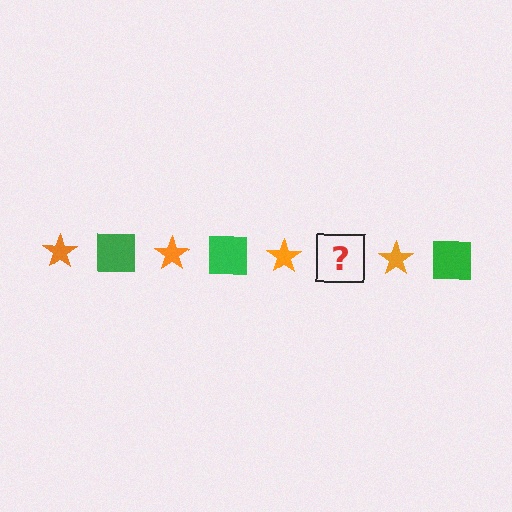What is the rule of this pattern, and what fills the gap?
The rule is that the pattern alternates between orange star and green square. The gap should be filled with a green square.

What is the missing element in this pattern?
The missing element is a green square.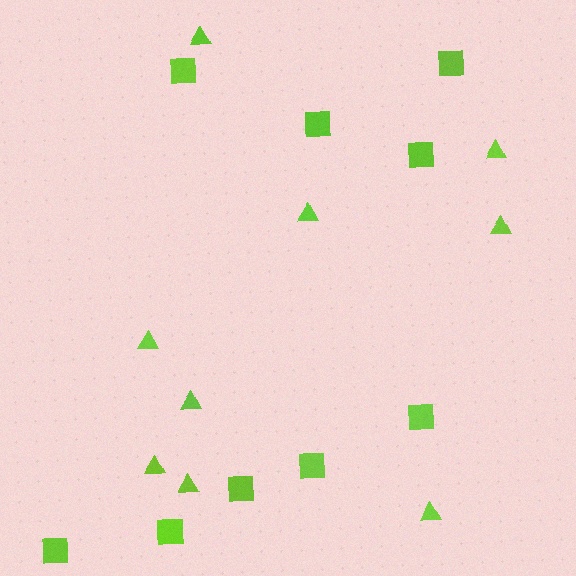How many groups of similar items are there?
There are 2 groups: one group of squares (9) and one group of triangles (9).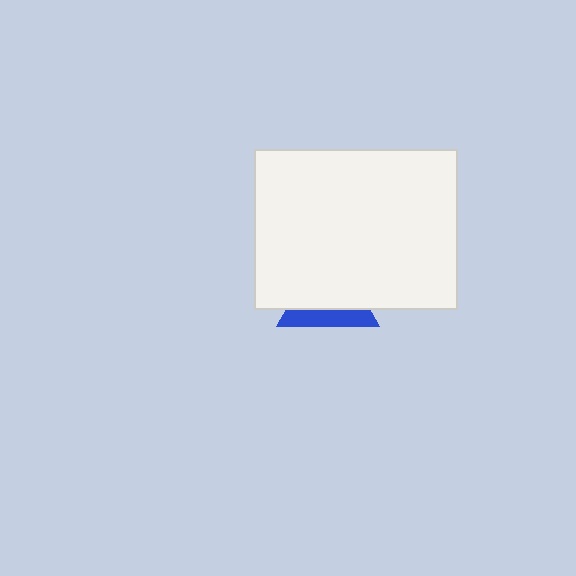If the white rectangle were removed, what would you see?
You would see the complete blue triangle.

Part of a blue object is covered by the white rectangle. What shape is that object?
It is a triangle.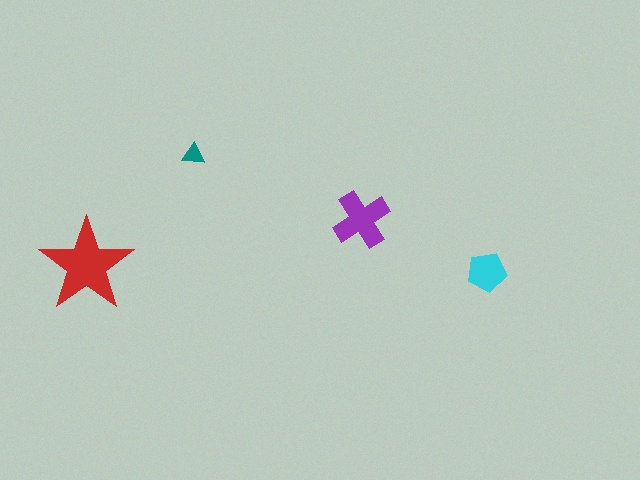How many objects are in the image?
There are 4 objects in the image.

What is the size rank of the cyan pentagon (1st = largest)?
3rd.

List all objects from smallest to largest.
The teal triangle, the cyan pentagon, the purple cross, the red star.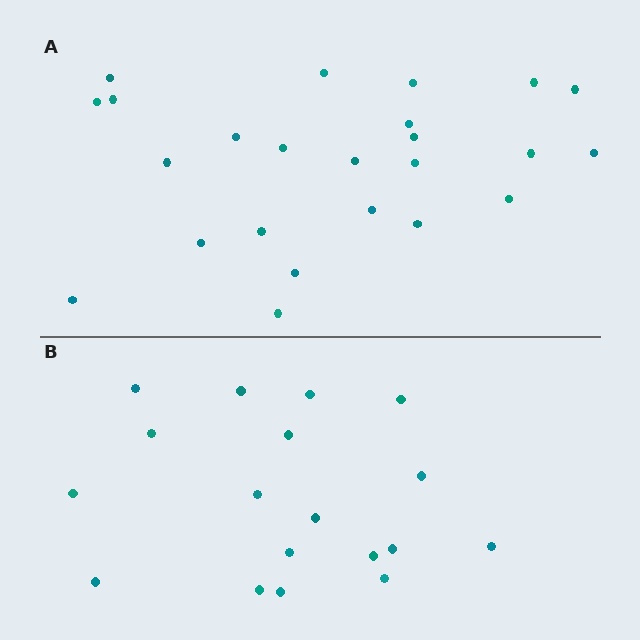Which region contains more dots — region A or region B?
Region A (the top region) has more dots.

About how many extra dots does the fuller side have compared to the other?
Region A has about 6 more dots than region B.